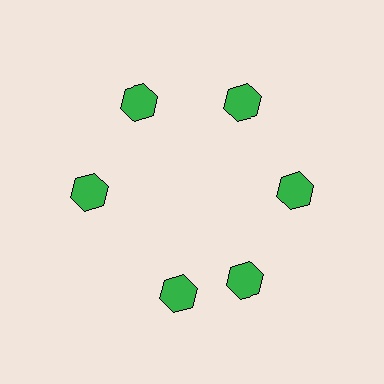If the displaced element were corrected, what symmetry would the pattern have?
It would have 6-fold rotational symmetry — the pattern would map onto itself every 60 degrees.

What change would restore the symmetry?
The symmetry would be restored by rotating it back into even spacing with its neighbors so that all 6 hexagons sit at equal angles and equal distance from the center.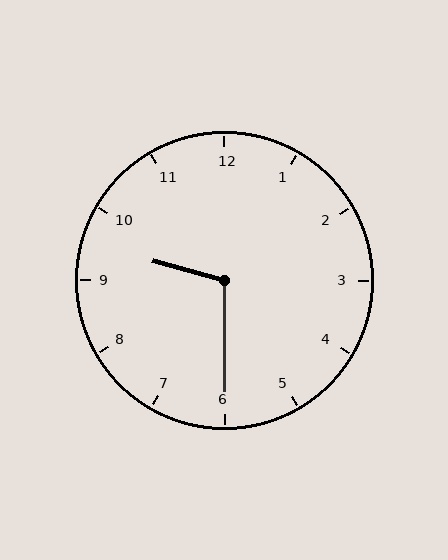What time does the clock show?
9:30.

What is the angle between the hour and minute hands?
Approximately 105 degrees.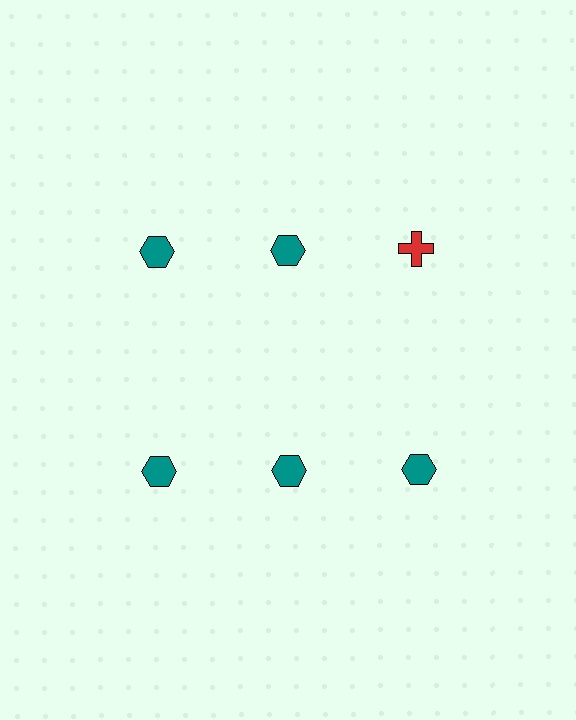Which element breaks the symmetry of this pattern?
The red cross in the top row, center column breaks the symmetry. All other shapes are teal hexagons.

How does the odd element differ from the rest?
It differs in both color (red instead of teal) and shape (cross instead of hexagon).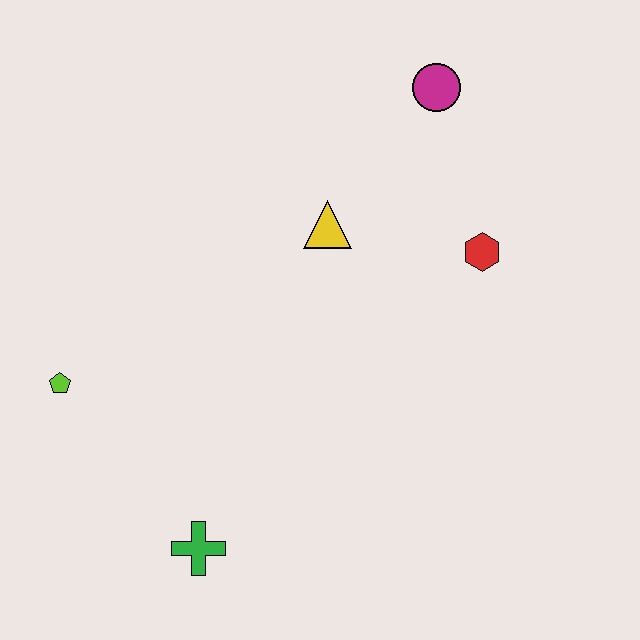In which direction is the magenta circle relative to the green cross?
The magenta circle is above the green cross.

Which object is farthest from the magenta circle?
The green cross is farthest from the magenta circle.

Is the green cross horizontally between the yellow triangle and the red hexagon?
No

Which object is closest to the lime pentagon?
The green cross is closest to the lime pentagon.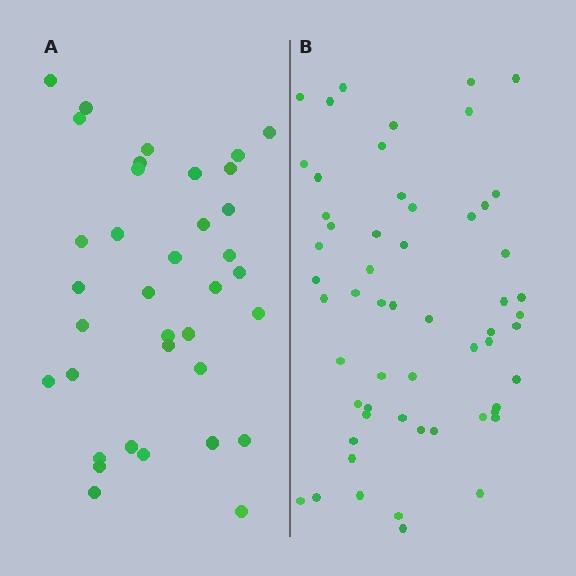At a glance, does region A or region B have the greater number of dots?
Region B (the right region) has more dots.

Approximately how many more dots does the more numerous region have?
Region B has approximately 20 more dots than region A.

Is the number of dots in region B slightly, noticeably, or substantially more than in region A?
Region B has substantially more. The ratio is roughly 1.6 to 1.